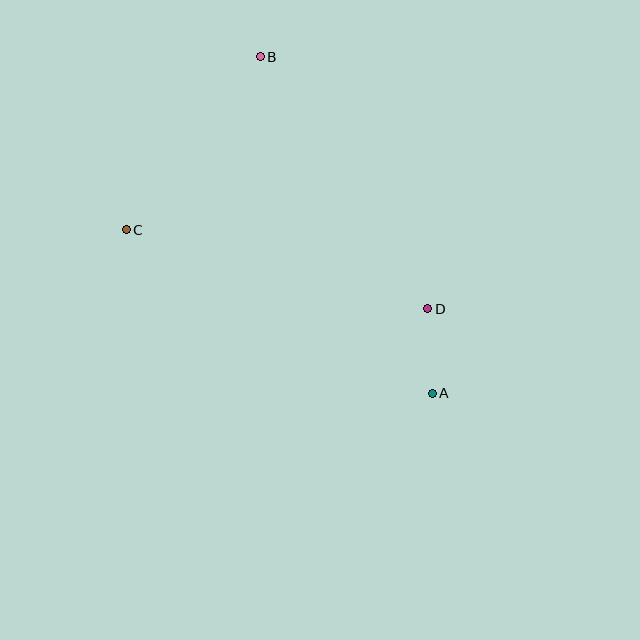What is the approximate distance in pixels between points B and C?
The distance between B and C is approximately 219 pixels.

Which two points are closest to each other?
Points A and D are closest to each other.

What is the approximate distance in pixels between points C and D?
The distance between C and D is approximately 311 pixels.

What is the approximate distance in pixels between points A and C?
The distance between A and C is approximately 347 pixels.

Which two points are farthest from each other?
Points A and B are farthest from each other.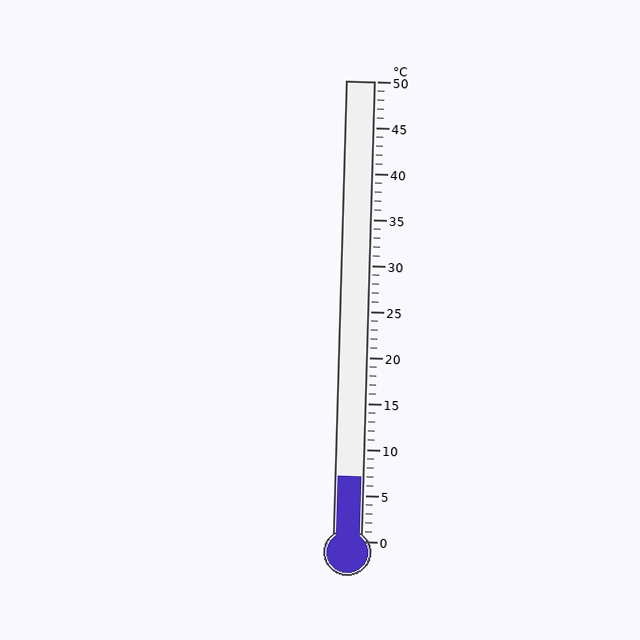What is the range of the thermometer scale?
The thermometer scale ranges from 0°C to 50°C.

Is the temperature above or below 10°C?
The temperature is below 10°C.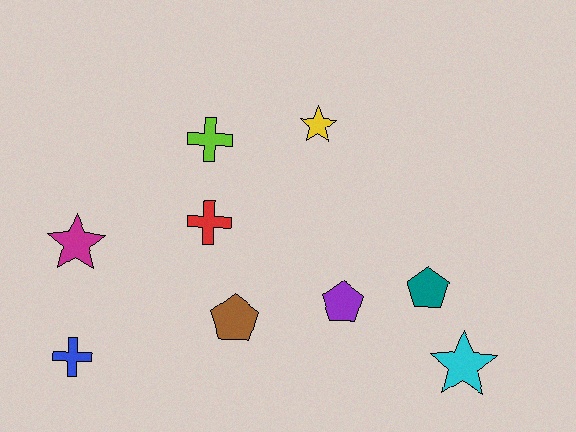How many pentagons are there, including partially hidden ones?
There are 3 pentagons.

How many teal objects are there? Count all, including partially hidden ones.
There is 1 teal object.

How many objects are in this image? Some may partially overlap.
There are 9 objects.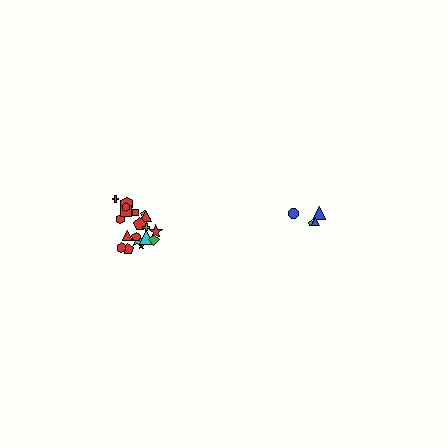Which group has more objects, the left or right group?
The left group.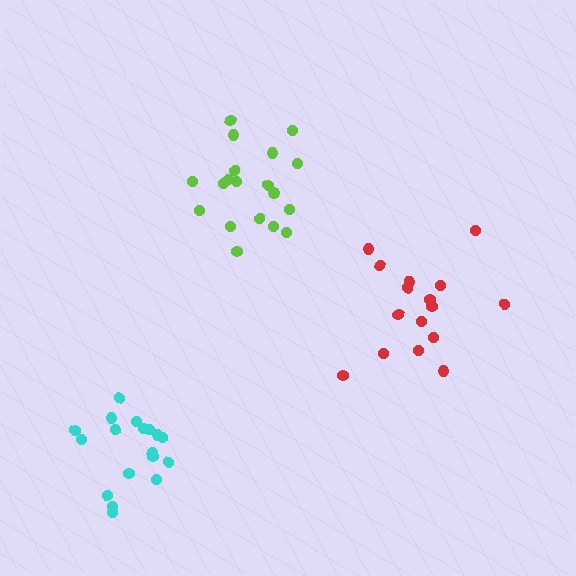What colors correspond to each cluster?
The clusters are colored: cyan, red, lime.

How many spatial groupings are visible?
There are 3 spatial groupings.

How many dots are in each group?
Group 1: 18 dots, Group 2: 16 dots, Group 3: 19 dots (53 total).